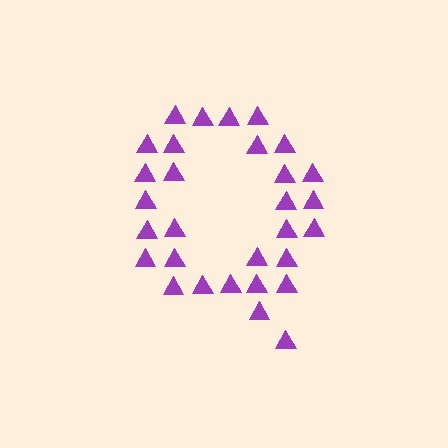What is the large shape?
The large shape is the letter Q.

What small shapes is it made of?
It is made of small triangles.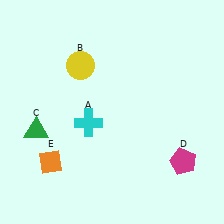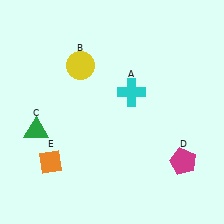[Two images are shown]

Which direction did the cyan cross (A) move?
The cyan cross (A) moved right.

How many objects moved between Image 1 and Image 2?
1 object moved between the two images.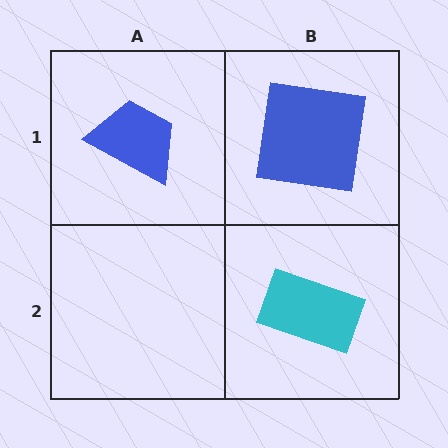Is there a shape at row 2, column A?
No, that cell is empty.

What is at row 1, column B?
A blue square.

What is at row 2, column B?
A cyan rectangle.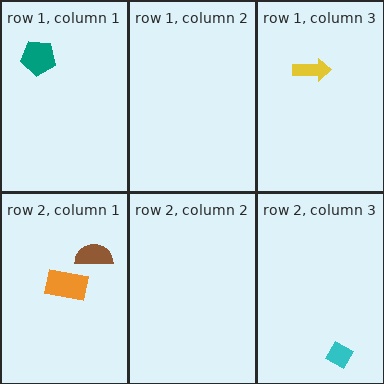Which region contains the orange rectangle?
The row 2, column 1 region.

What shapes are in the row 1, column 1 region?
The teal pentagon.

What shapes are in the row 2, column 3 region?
The cyan diamond.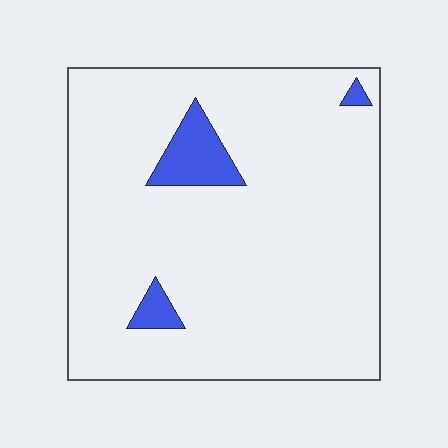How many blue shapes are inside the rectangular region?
3.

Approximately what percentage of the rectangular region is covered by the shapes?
Approximately 5%.